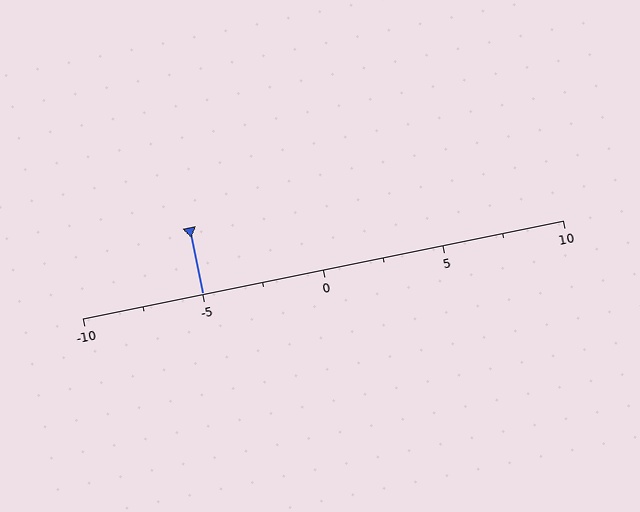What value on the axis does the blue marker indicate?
The marker indicates approximately -5.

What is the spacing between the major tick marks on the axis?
The major ticks are spaced 5 apart.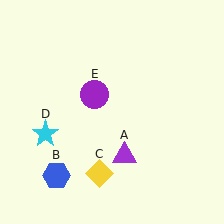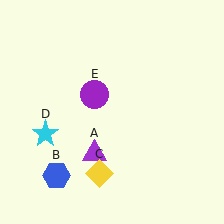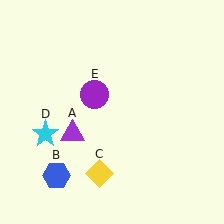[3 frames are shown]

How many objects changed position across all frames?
1 object changed position: purple triangle (object A).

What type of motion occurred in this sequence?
The purple triangle (object A) rotated clockwise around the center of the scene.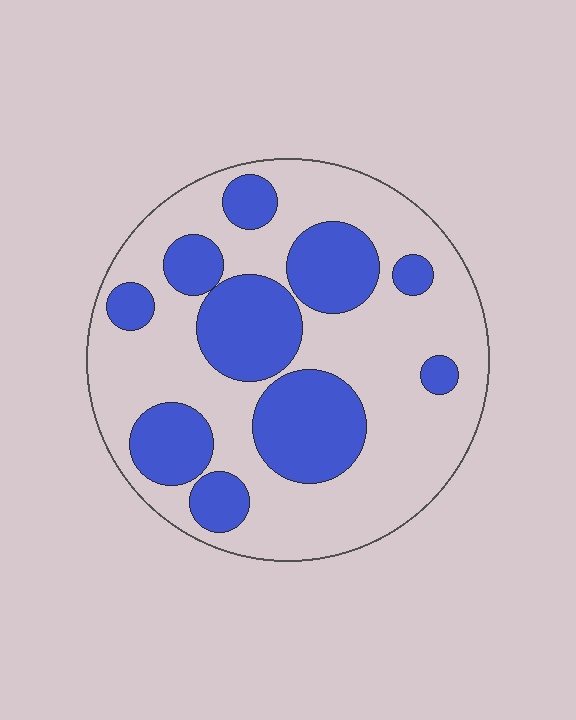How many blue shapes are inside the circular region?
10.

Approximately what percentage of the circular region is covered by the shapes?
Approximately 35%.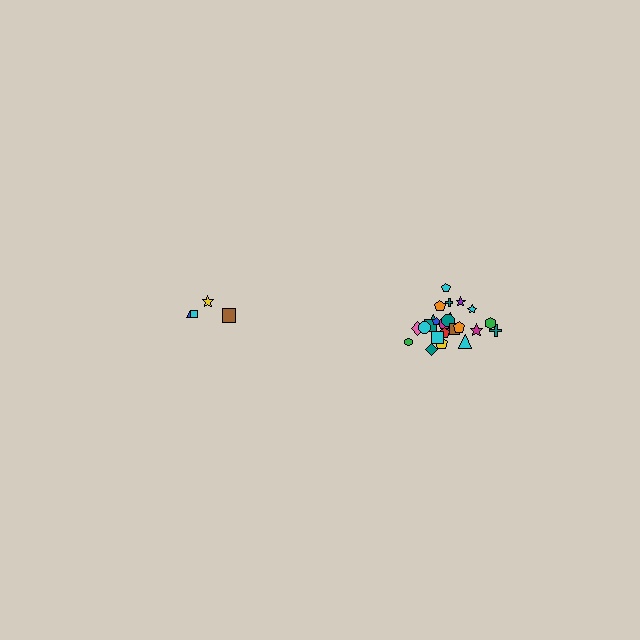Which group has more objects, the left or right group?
The right group.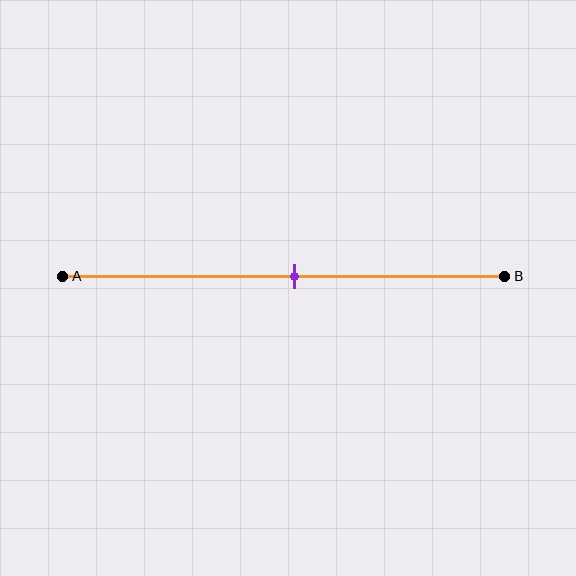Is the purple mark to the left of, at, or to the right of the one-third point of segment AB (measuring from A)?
The purple mark is to the right of the one-third point of segment AB.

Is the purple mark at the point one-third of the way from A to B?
No, the mark is at about 55% from A, not at the 33% one-third point.